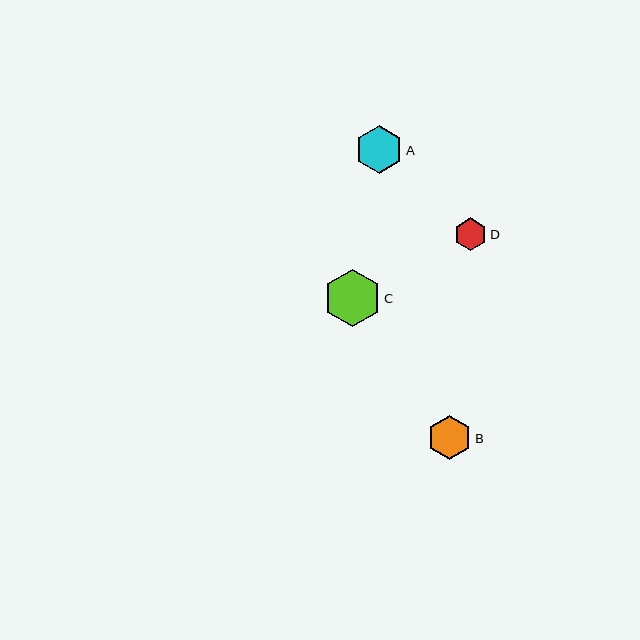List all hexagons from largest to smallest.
From largest to smallest: C, A, B, D.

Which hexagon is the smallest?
Hexagon D is the smallest with a size of approximately 33 pixels.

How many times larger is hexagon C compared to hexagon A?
Hexagon C is approximately 1.2 times the size of hexagon A.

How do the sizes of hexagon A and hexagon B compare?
Hexagon A and hexagon B are approximately the same size.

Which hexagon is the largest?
Hexagon C is the largest with a size of approximately 57 pixels.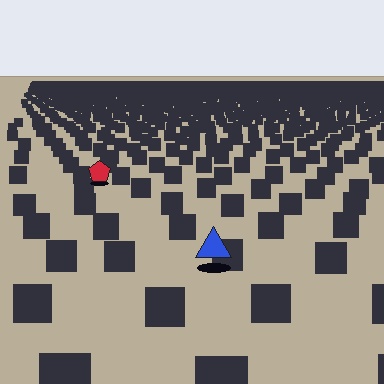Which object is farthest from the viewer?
The red pentagon is farthest from the viewer. It appears smaller and the ground texture around it is denser.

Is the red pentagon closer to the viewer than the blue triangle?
No. The blue triangle is closer — you can tell from the texture gradient: the ground texture is coarser near it.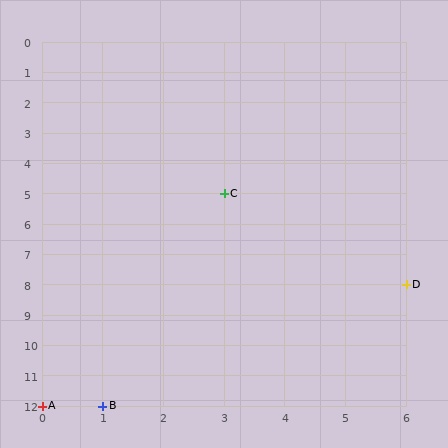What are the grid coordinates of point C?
Point C is at grid coordinates (3, 5).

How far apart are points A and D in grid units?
Points A and D are 6 columns and 4 rows apart (about 7.2 grid units diagonally).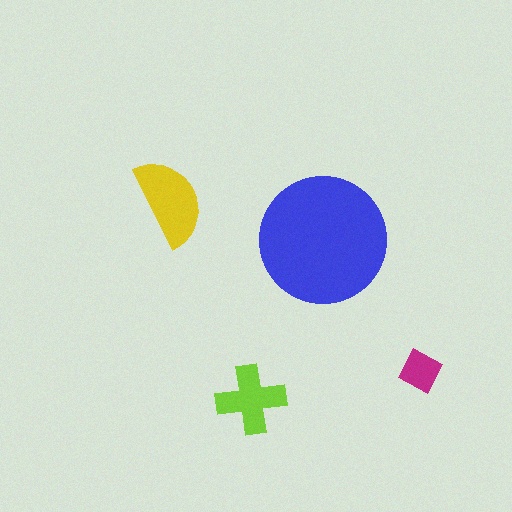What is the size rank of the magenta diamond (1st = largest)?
4th.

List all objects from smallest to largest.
The magenta diamond, the lime cross, the yellow semicircle, the blue circle.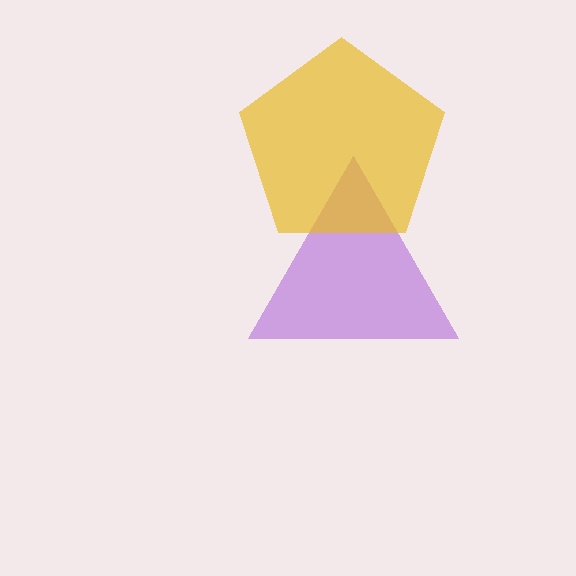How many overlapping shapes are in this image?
There are 2 overlapping shapes in the image.